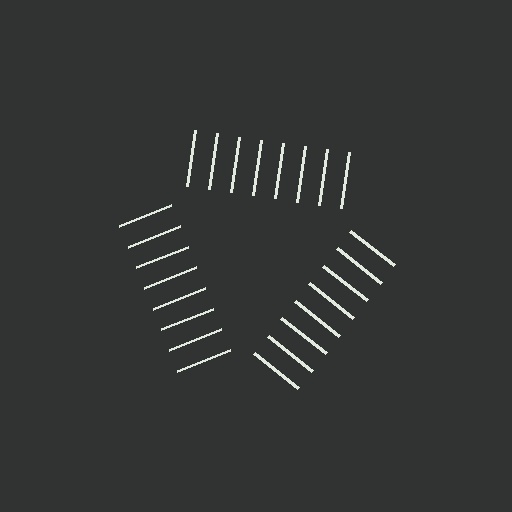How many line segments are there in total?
24 — 8 along each of the 3 edges.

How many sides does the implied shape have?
3 sides — the line-ends trace a triangle.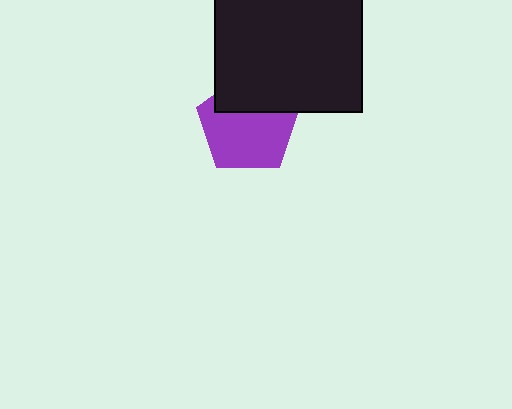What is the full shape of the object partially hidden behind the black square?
The partially hidden object is a purple pentagon.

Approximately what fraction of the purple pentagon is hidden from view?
Roughly 34% of the purple pentagon is hidden behind the black square.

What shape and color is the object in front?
The object in front is a black square.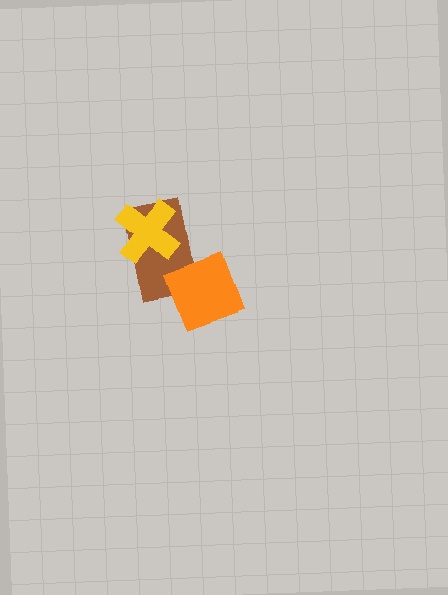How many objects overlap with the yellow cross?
1 object overlaps with the yellow cross.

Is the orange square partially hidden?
No, no other shape covers it.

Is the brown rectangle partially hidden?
Yes, it is partially covered by another shape.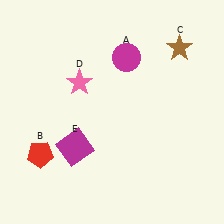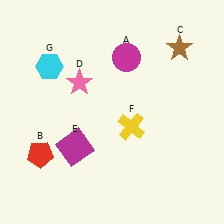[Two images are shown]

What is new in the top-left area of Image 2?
A cyan hexagon (G) was added in the top-left area of Image 2.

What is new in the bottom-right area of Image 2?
A yellow cross (F) was added in the bottom-right area of Image 2.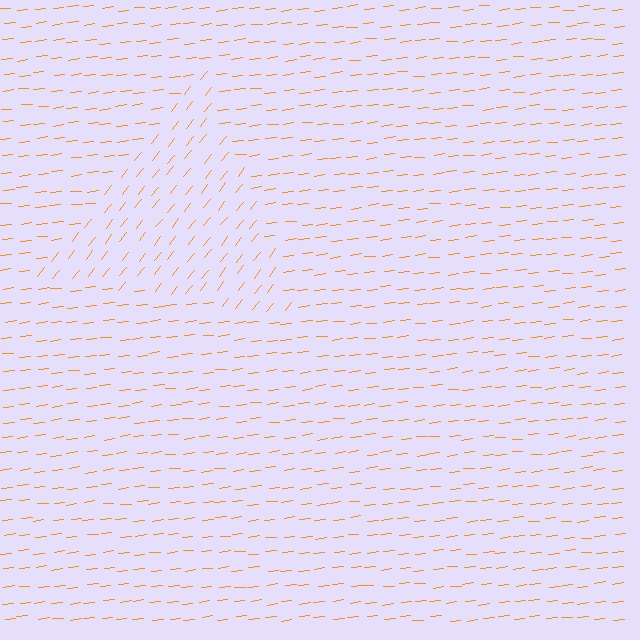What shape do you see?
I see a triangle.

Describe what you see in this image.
The image is filled with small orange line segments. A triangle region in the image has lines oriented differently from the surrounding lines, creating a visible texture boundary.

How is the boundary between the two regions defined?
The boundary is defined purely by a change in line orientation (approximately 45 degrees difference). All lines are the same color and thickness.